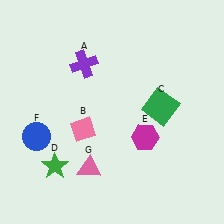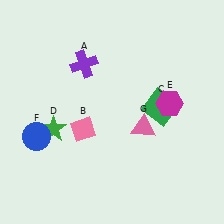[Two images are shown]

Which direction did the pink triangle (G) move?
The pink triangle (G) moved right.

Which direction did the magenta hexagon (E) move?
The magenta hexagon (E) moved up.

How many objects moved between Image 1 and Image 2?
3 objects moved between the two images.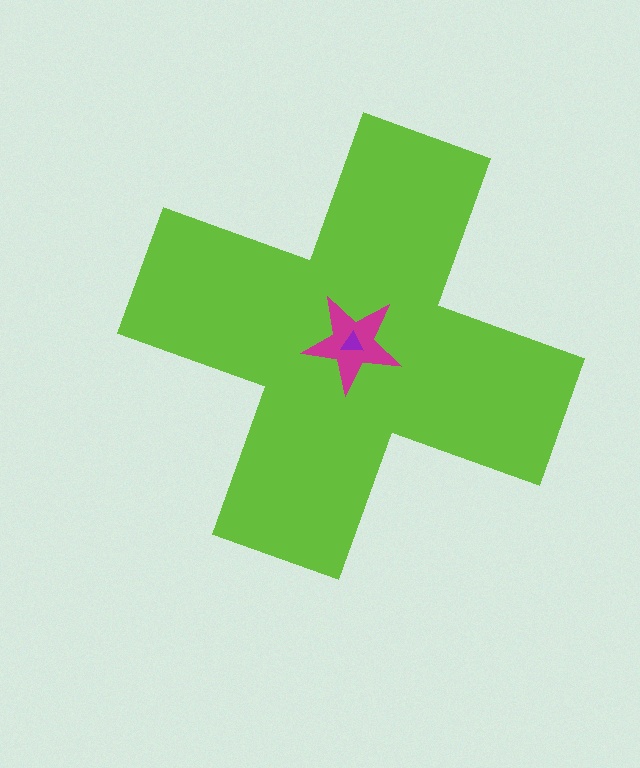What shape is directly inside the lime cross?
The magenta star.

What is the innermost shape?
The purple triangle.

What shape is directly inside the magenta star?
The purple triangle.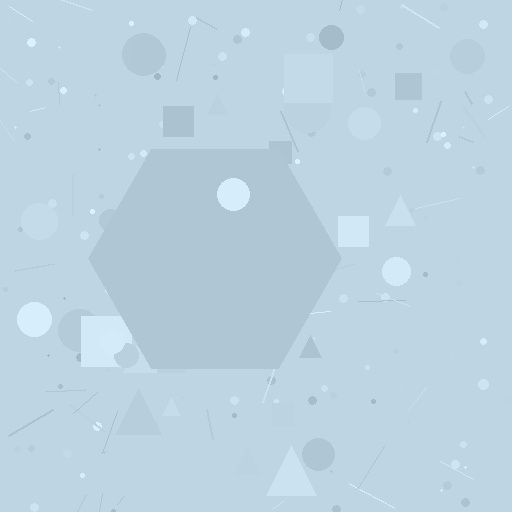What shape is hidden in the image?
A hexagon is hidden in the image.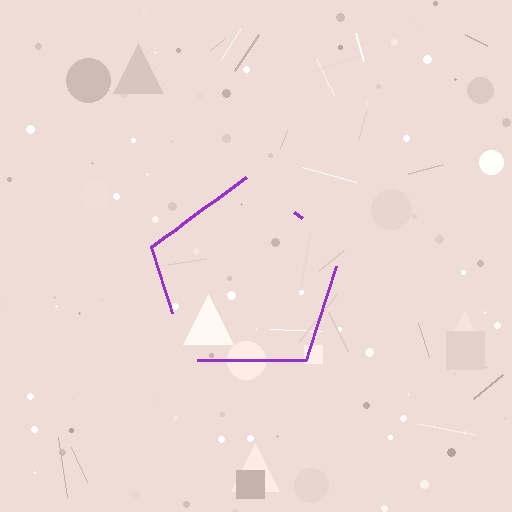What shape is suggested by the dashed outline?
The dashed outline suggests a pentagon.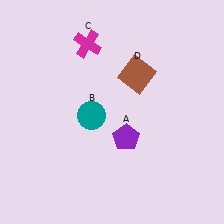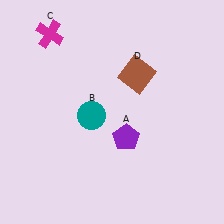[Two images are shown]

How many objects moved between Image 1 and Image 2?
1 object moved between the two images.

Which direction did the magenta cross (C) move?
The magenta cross (C) moved left.